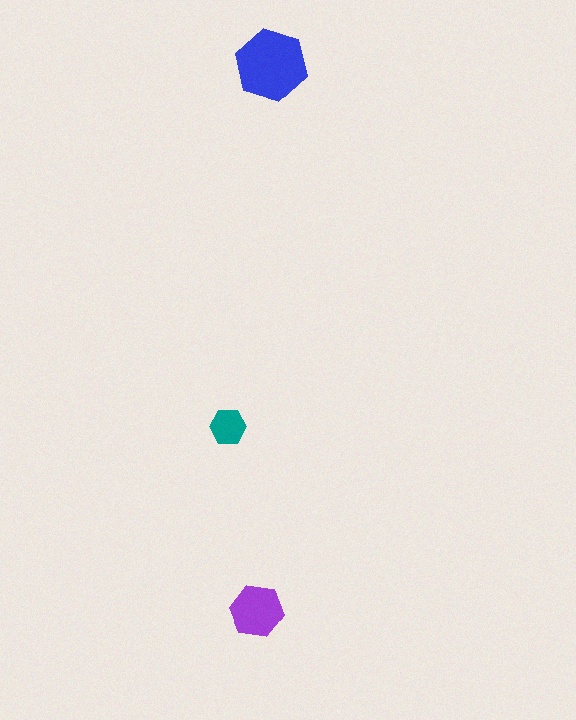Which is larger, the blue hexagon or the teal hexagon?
The blue one.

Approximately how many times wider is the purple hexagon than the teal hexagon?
About 1.5 times wider.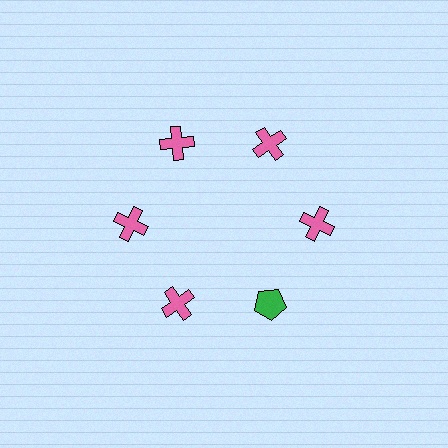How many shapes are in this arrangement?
There are 6 shapes arranged in a ring pattern.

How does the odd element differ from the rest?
It differs in both color (green instead of pink) and shape (pentagon instead of cross).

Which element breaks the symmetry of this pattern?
The green pentagon at roughly the 5 o'clock position breaks the symmetry. All other shapes are pink crosses.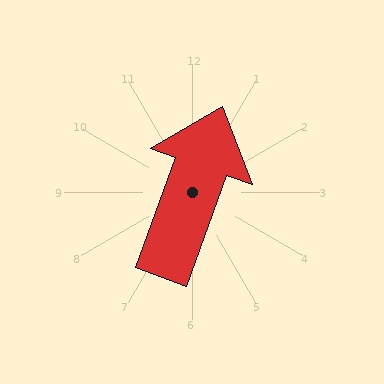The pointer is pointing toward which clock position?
Roughly 1 o'clock.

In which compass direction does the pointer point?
North.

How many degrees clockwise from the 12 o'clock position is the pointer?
Approximately 20 degrees.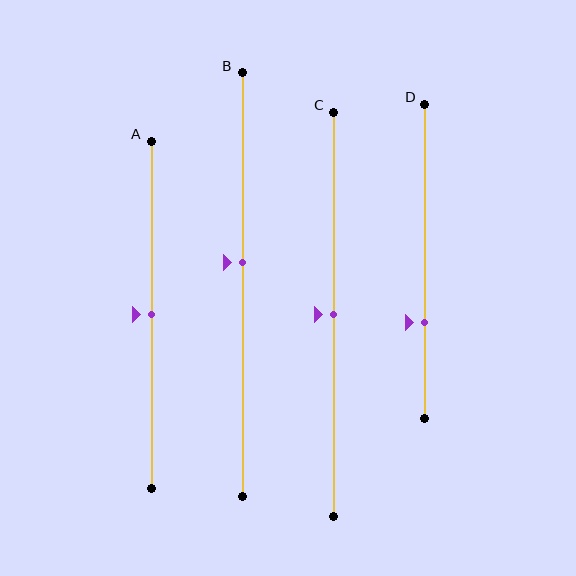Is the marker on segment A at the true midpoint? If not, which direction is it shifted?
Yes, the marker on segment A is at the true midpoint.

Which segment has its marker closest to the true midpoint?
Segment A has its marker closest to the true midpoint.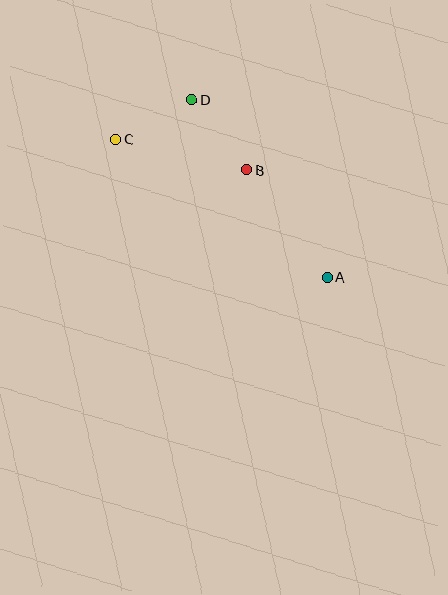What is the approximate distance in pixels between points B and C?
The distance between B and C is approximately 134 pixels.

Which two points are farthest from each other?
Points A and C are farthest from each other.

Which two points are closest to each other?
Points C and D are closest to each other.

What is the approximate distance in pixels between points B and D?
The distance between B and D is approximately 89 pixels.